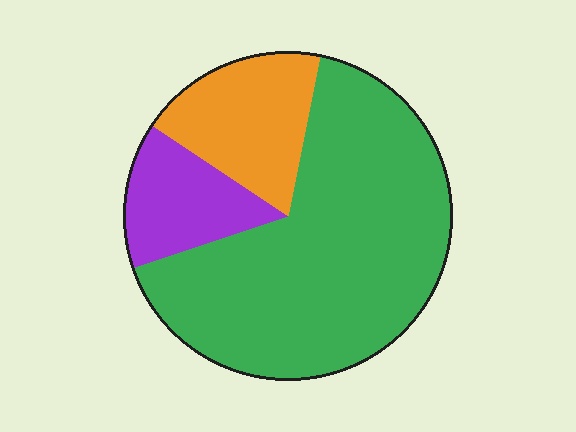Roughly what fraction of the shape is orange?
Orange takes up about one fifth (1/5) of the shape.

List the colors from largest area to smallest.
From largest to smallest: green, orange, purple.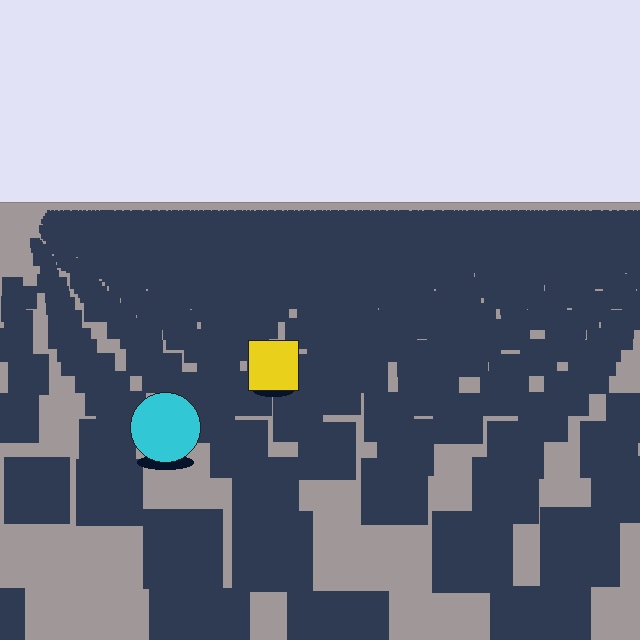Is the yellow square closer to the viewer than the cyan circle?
No. The cyan circle is closer — you can tell from the texture gradient: the ground texture is coarser near it.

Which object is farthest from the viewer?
The yellow square is farthest from the viewer. It appears smaller and the ground texture around it is denser.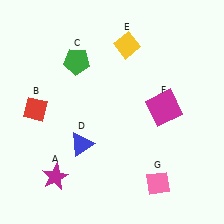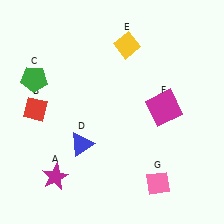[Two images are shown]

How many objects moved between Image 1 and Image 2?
1 object moved between the two images.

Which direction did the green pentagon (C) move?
The green pentagon (C) moved left.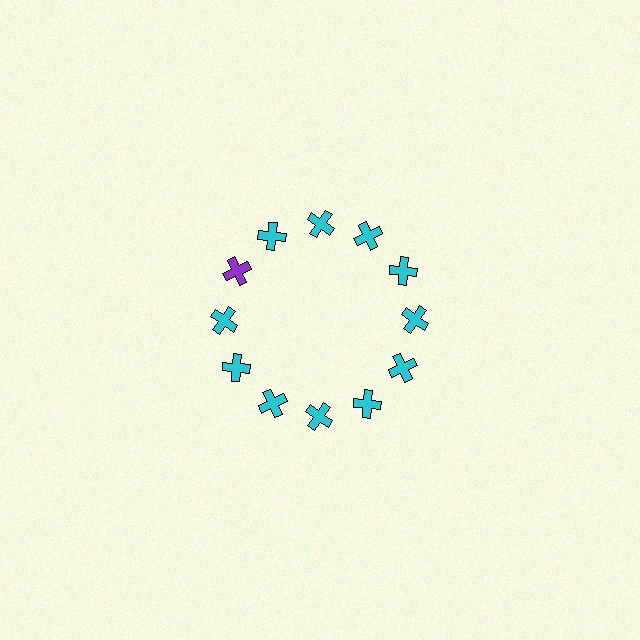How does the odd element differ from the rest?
It has a different color: purple instead of cyan.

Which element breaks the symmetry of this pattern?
The purple cross at roughly the 10 o'clock position breaks the symmetry. All other shapes are cyan crosses.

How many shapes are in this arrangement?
There are 12 shapes arranged in a ring pattern.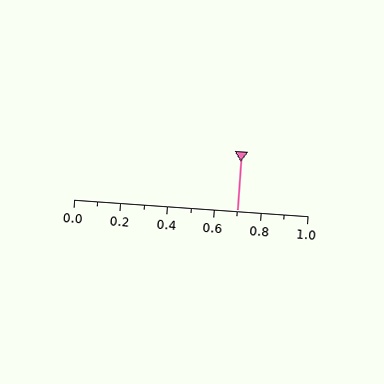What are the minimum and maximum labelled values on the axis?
The axis runs from 0.0 to 1.0.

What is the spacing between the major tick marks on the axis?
The major ticks are spaced 0.2 apart.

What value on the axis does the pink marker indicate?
The marker indicates approximately 0.7.